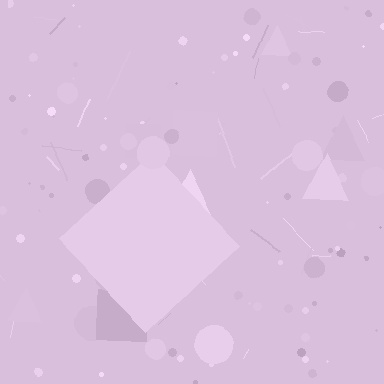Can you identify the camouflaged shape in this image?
The camouflaged shape is a diamond.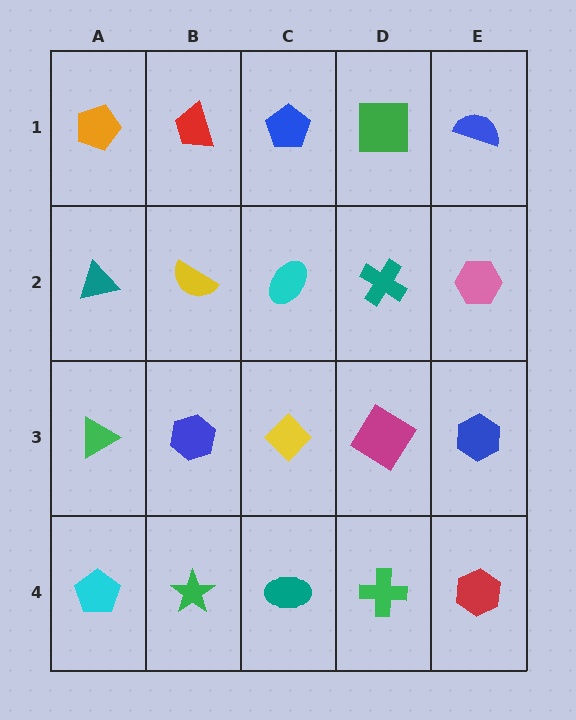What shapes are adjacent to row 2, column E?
A blue semicircle (row 1, column E), a blue hexagon (row 3, column E), a teal cross (row 2, column D).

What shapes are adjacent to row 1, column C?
A cyan ellipse (row 2, column C), a red trapezoid (row 1, column B), a green square (row 1, column D).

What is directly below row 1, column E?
A pink hexagon.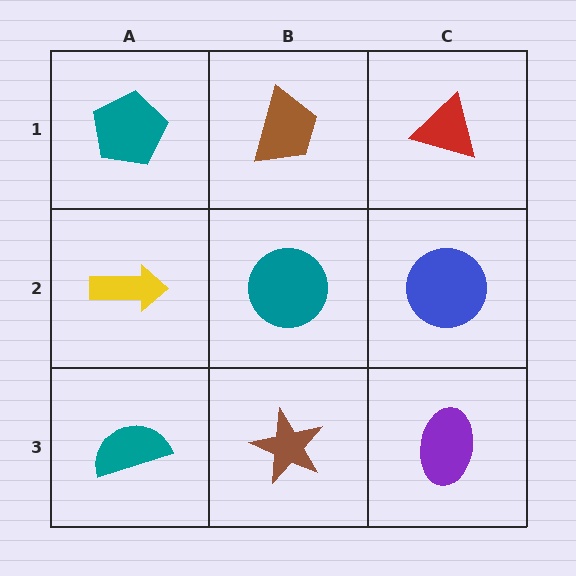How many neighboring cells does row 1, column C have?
2.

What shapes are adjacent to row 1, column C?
A blue circle (row 2, column C), a brown trapezoid (row 1, column B).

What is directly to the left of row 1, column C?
A brown trapezoid.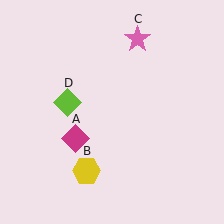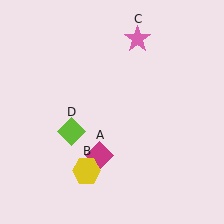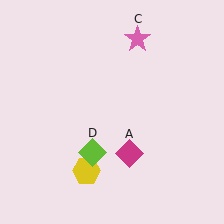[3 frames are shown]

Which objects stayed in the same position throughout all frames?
Yellow hexagon (object B) and pink star (object C) remained stationary.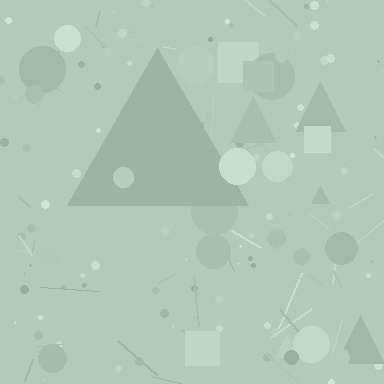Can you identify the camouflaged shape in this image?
The camouflaged shape is a triangle.